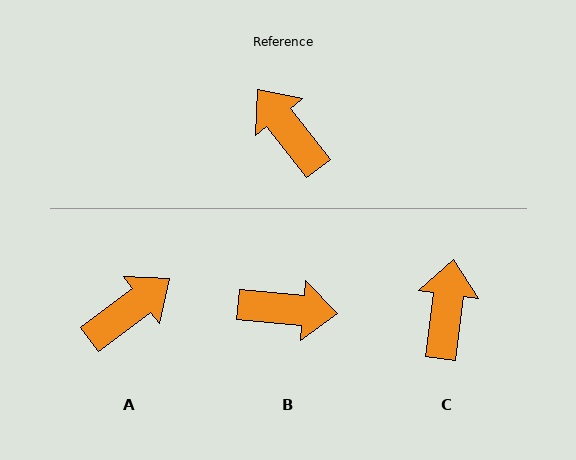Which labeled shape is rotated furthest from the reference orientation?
B, about 133 degrees away.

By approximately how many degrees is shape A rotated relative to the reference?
Approximately 91 degrees clockwise.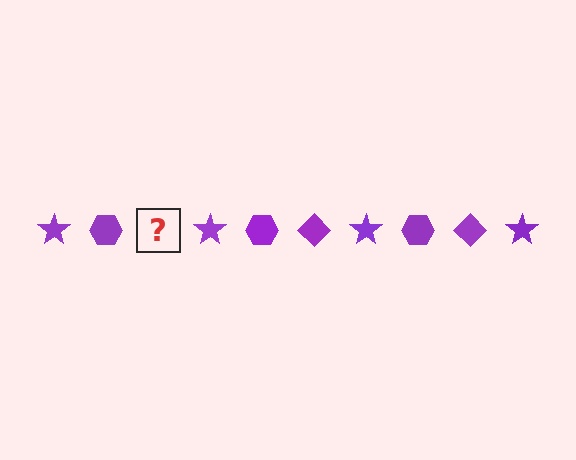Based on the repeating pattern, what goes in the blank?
The blank should be a purple diamond.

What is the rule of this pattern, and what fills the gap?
The rule is that the pattern cycles through star, hexagon, diamond shapes in purple. The gap should be filled with a purple diamond.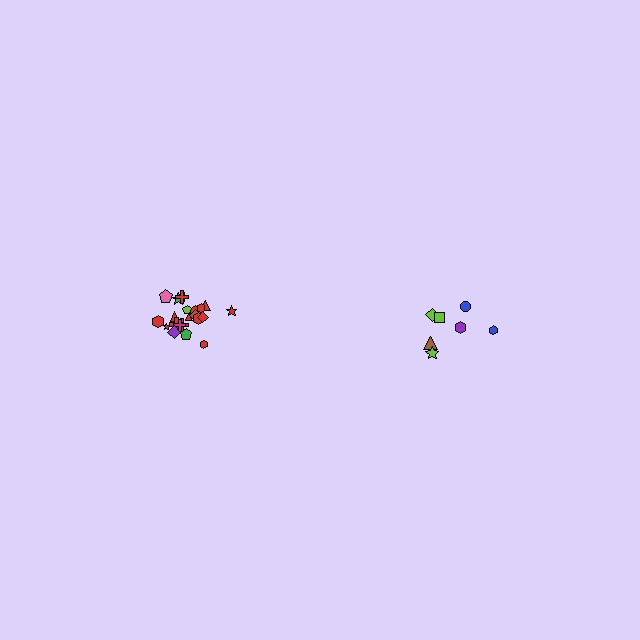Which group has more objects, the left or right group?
The left group.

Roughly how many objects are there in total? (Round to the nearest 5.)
Roughly 30 objects in total.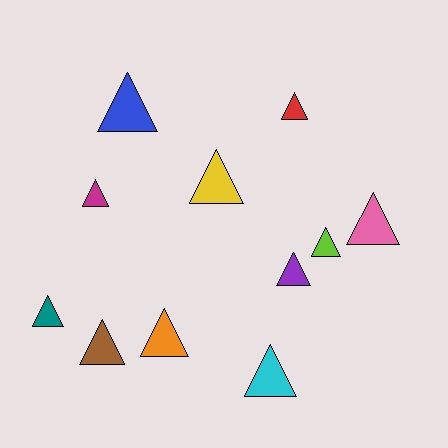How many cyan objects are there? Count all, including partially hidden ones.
There is 1 cyan object.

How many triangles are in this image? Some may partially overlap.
There are 11 triangles.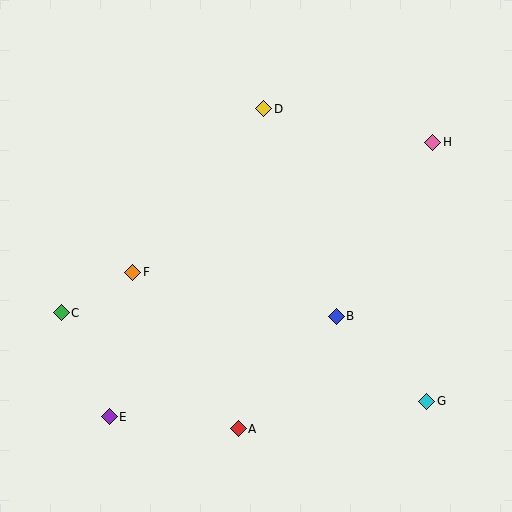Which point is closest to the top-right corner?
Point H is closest to the top-right corner.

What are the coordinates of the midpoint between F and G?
The midpoint between F and G is at (280, 337).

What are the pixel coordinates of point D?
Point D is at (264, 109).